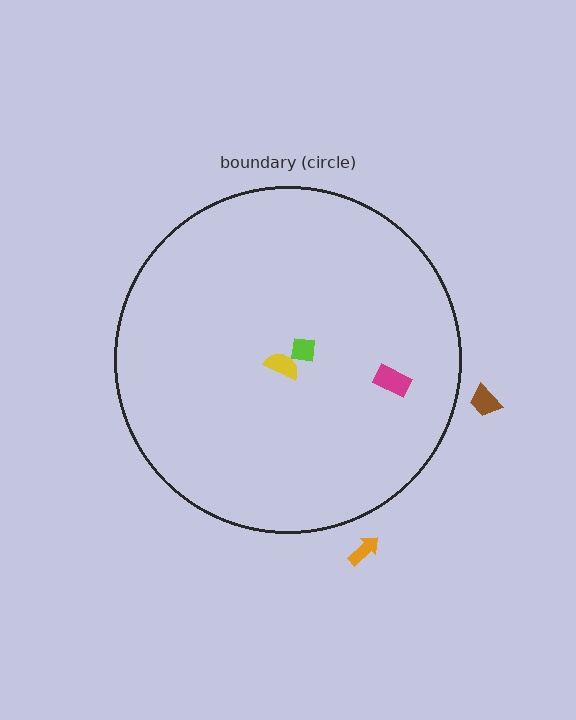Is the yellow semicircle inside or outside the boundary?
Inside.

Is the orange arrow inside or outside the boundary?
Outside.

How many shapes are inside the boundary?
3 inside, 2 outside.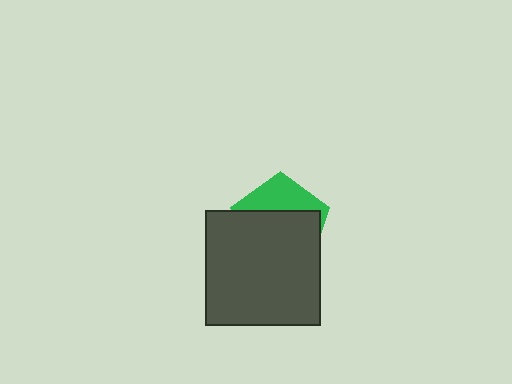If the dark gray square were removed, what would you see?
You would see the complete green pentagon.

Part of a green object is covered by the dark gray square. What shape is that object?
It is a pentagon.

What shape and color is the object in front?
The object in front is a dark gray square.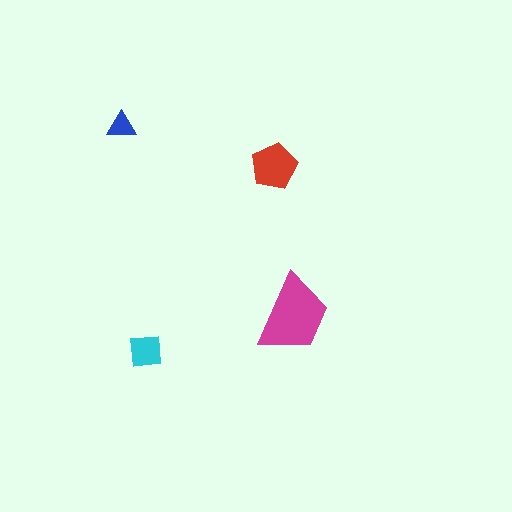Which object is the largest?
The magenta trapezoid.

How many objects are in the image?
There are 4 objects in the image.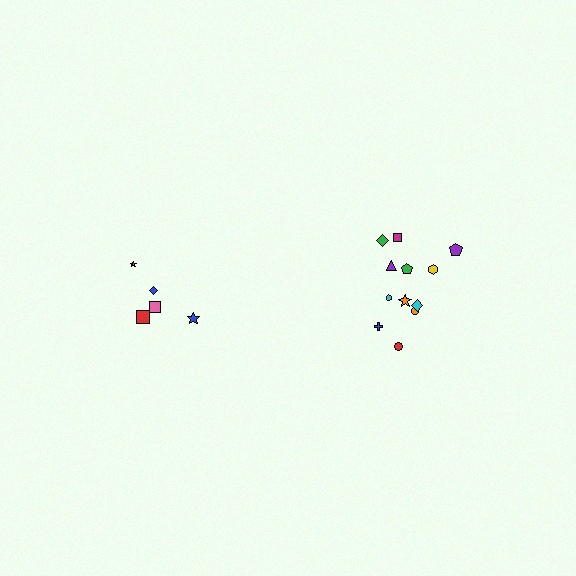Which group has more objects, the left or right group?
The right group.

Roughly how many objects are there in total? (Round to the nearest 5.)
Roughly 15 objects in total.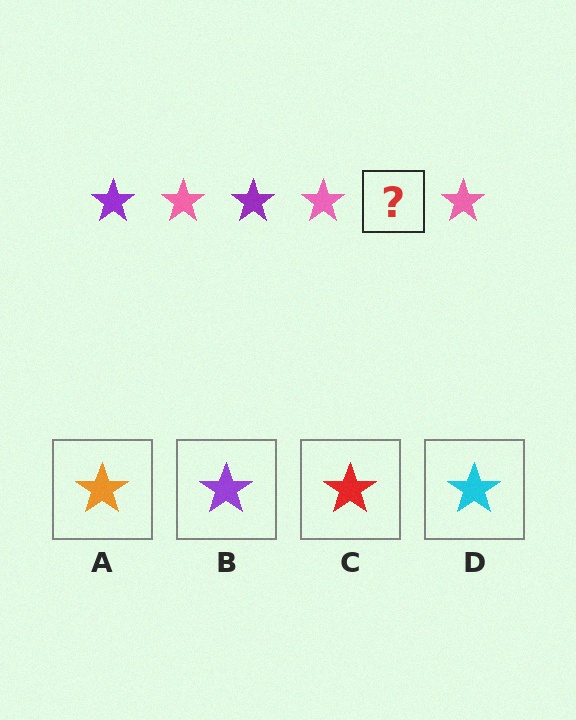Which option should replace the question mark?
Option B.